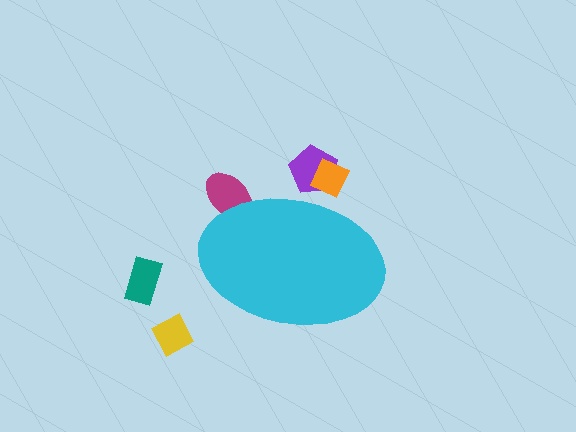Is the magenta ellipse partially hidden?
Yes, the magenta ellipse is partially hidden behind the cyan ellipse.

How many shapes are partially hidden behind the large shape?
3 shapes are partially hidden.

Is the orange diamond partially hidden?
Yes, the orange diamond is partially hidden behind the cyan ellipse.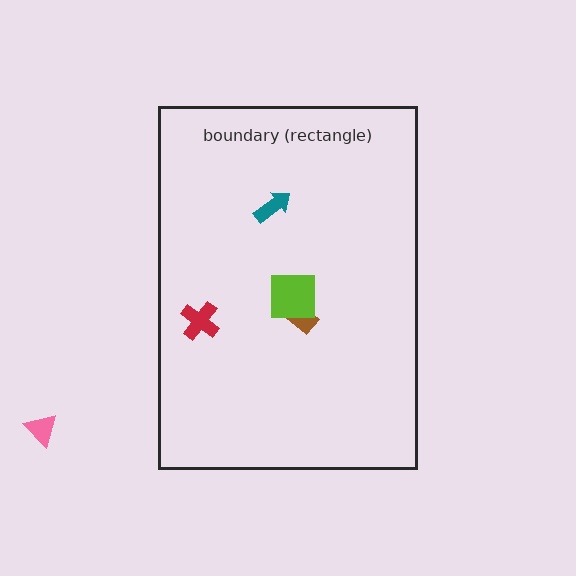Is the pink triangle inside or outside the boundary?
Outside.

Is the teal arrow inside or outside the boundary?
Inside.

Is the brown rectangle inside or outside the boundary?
Inside.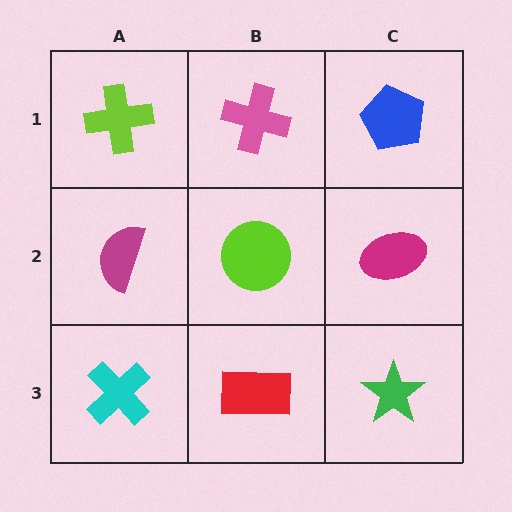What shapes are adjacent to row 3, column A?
A magenta semicircle (row 2, column A), a red rectangle (row 3, column B).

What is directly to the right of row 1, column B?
A blue pentagon.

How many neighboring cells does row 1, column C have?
2.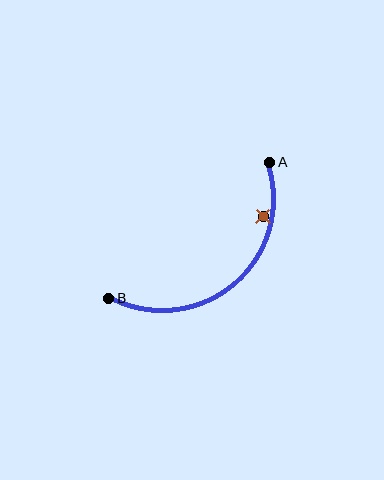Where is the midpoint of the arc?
The arc midpoint is the point on the curve farthest from the straight line joining A and B. It sits below and to the right of that line.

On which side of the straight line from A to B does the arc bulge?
The arc bulges below and to the right of the straight line connecting A and B.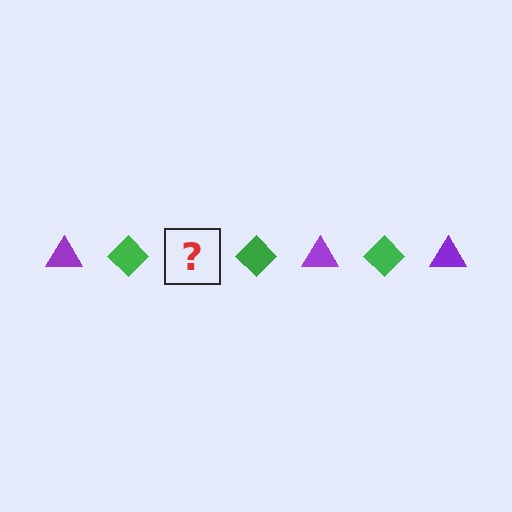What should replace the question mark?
The question mark should be replaced with a purple triangle.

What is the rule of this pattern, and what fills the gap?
The rule is that the pattern alternates between purple triangle and green diamond. The gap should be filled with a purple triangle.